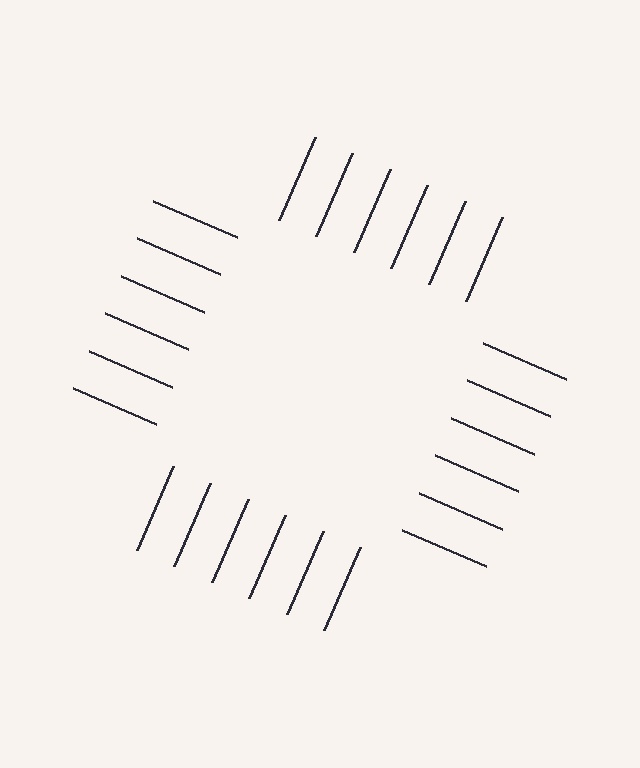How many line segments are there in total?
24 — 6 along each of the 4 edges.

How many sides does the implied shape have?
4 sides — the line-ends trace a square.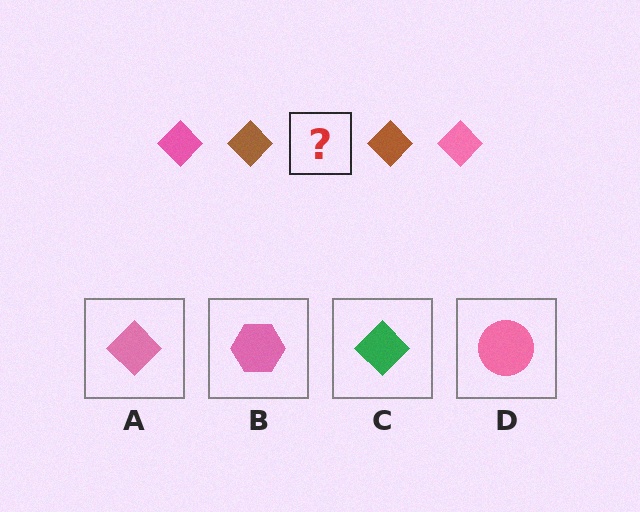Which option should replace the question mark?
Option A.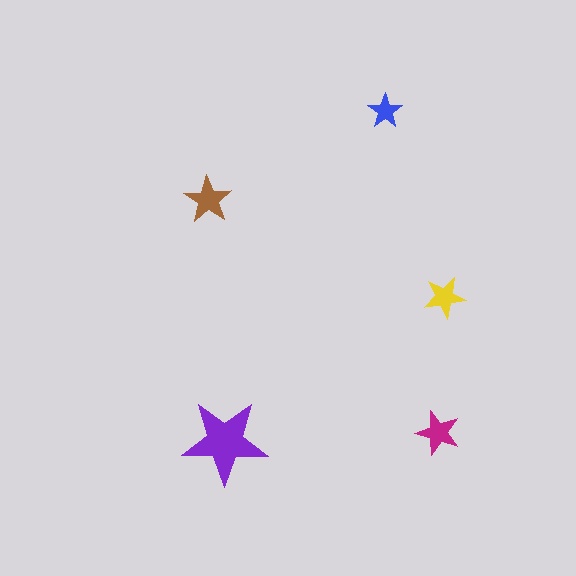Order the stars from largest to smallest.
the purple one, the brown one, the magenta one, the yellow one, the blue one.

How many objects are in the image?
There are 5 objects in the image.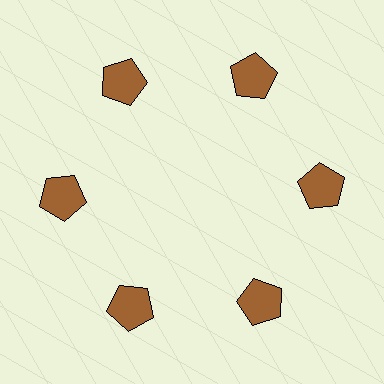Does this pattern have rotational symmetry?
Yes, this pattern has 6-fold rotational symmetry. It looks the same after rotating 60 degrees around the center.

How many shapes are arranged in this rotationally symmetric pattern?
There are 6 shapes, arranged in 6 groups of 1.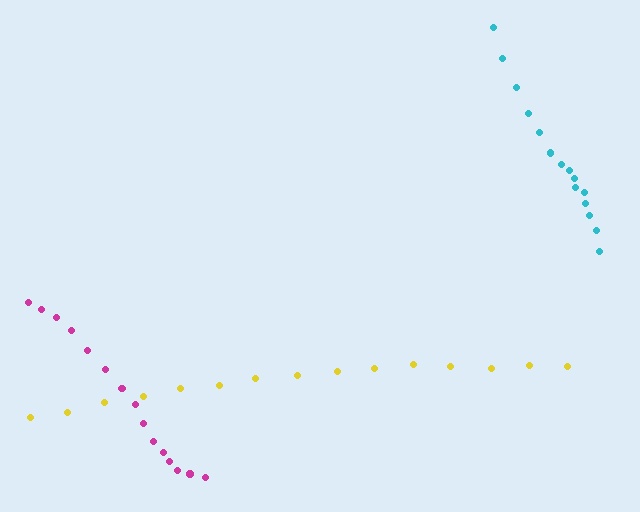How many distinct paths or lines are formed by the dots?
There are 3 distinct paths.